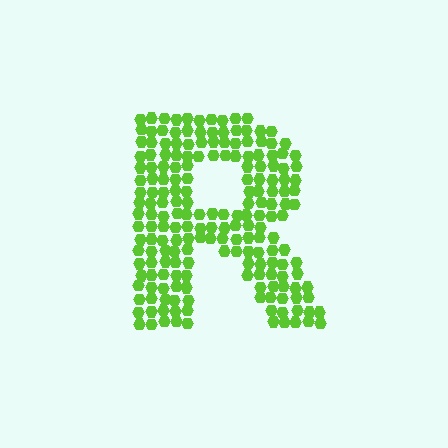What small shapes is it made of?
It is made of small hexagons.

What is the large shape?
The large shape is the letter R.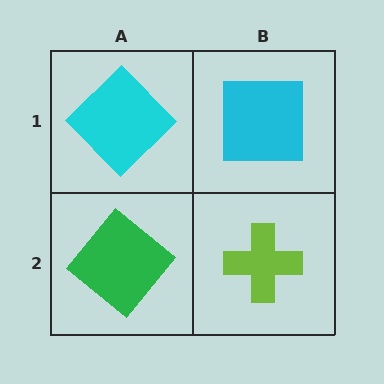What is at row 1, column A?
A cyan diamond.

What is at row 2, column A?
A green diamond.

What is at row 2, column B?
A lime cross.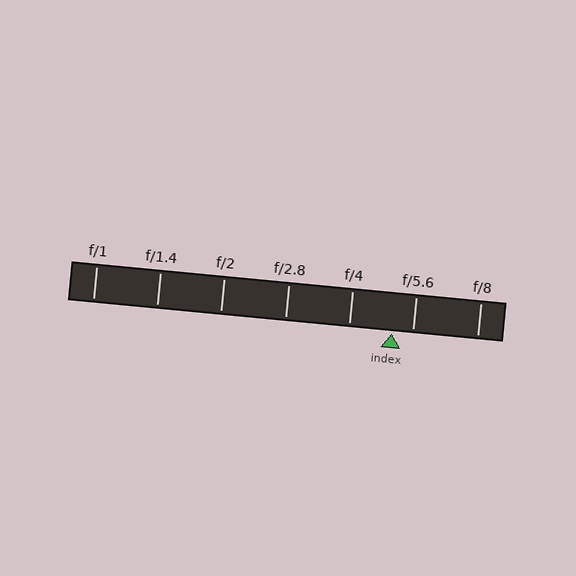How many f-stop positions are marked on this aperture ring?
There are 7 f-stop positions marked.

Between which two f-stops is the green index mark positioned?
The index mark is between f/4 and f/5.6.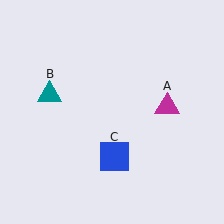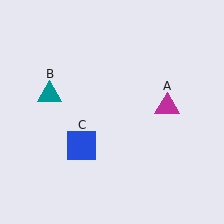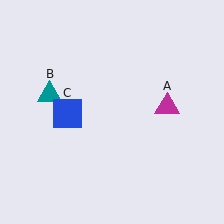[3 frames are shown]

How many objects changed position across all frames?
1 object changed position: blue square (object C).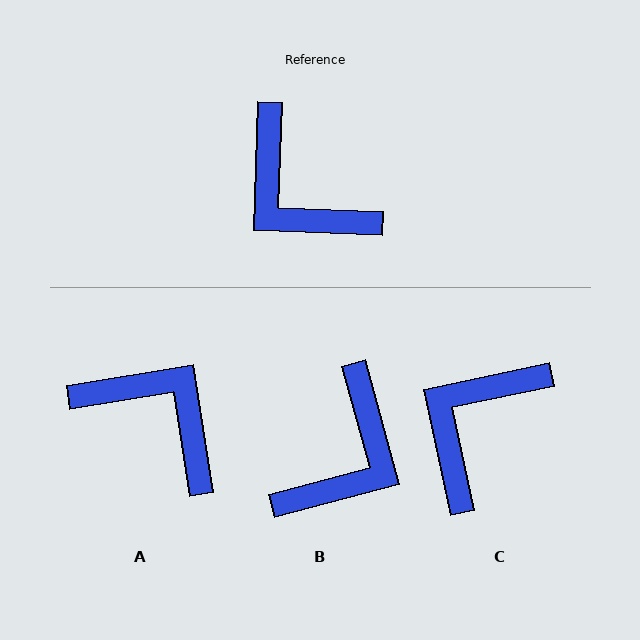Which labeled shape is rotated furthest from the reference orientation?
A, about 169 degrees away.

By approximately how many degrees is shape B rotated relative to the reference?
Approximately 107 degrees counter-clockwise.